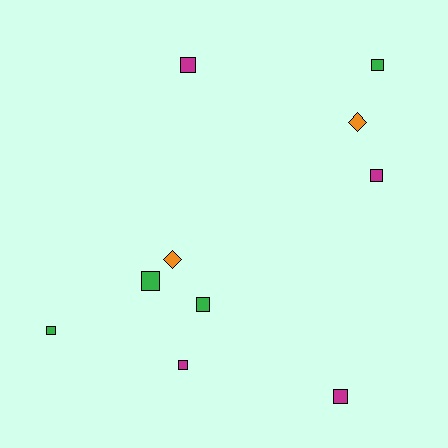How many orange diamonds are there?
There are 2 orange diamonds.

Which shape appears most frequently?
Square, with 8 objects.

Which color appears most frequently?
Green, with 4 objects.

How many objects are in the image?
There are 10 objects.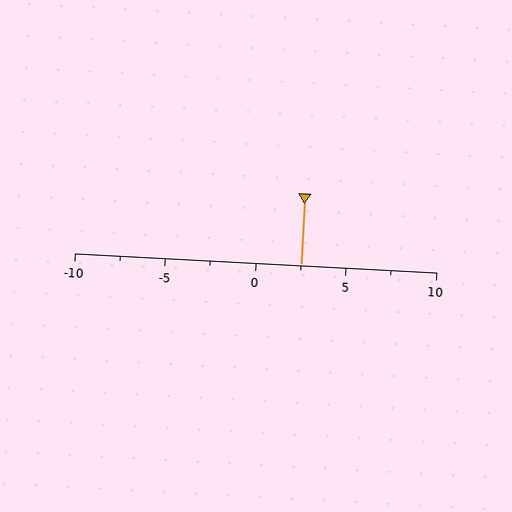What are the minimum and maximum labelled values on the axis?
The axis runs from -10 to 10.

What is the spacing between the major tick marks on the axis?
The major ticks are spaced 5 apart.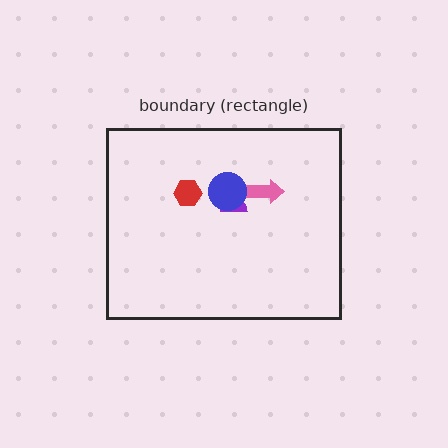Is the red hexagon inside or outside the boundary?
Inside.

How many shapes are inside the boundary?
4 inside, 0 outside.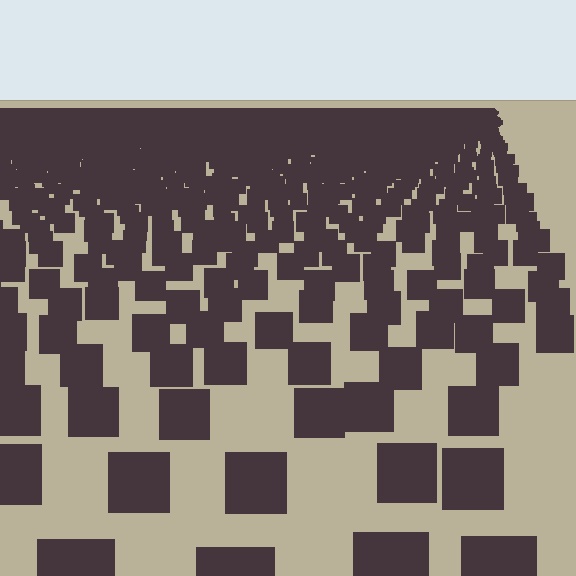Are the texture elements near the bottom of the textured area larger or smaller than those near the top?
Larger. Near the bottom, elements are closer to the viewer and appear at a bigger on-screen size.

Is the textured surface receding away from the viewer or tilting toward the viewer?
The surface is receding away from the viewer. Texture elements get smaller and denser toward the top.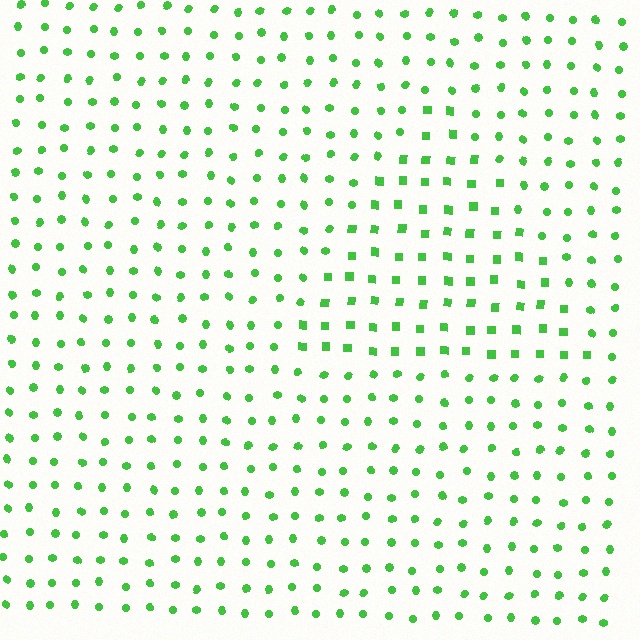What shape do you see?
I see a triangle.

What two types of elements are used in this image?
The image uses squares inside the triangle region and circles outside it.